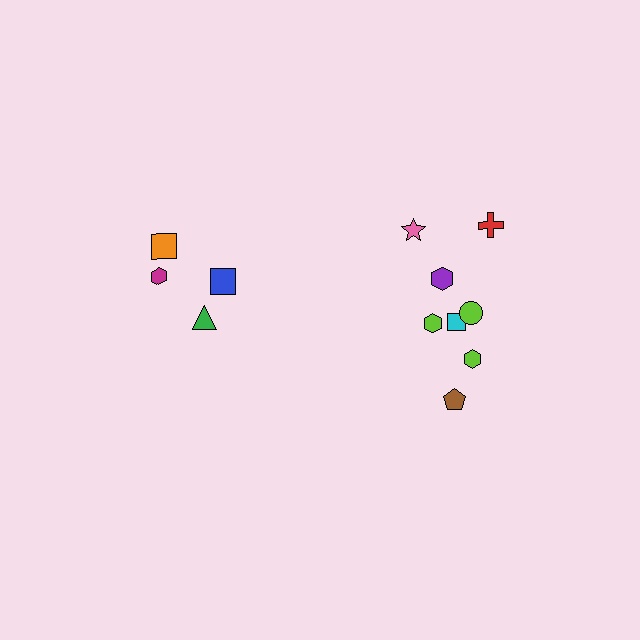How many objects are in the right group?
There are 8 objects.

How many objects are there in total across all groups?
There are 12 objects.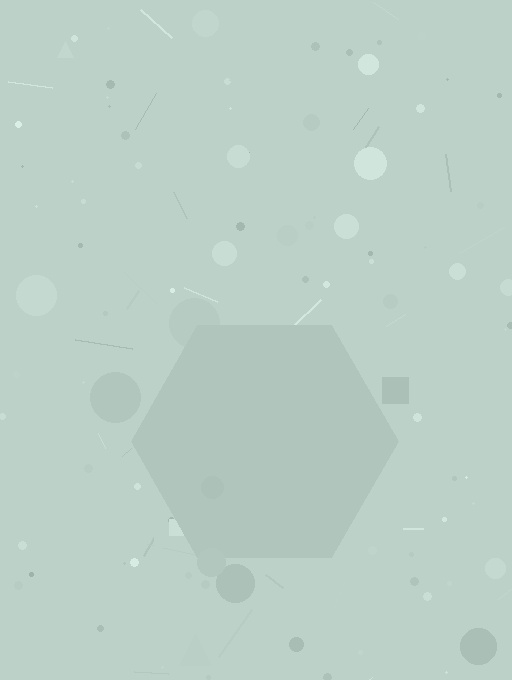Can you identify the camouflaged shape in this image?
The camouflaged shape is a hexagon.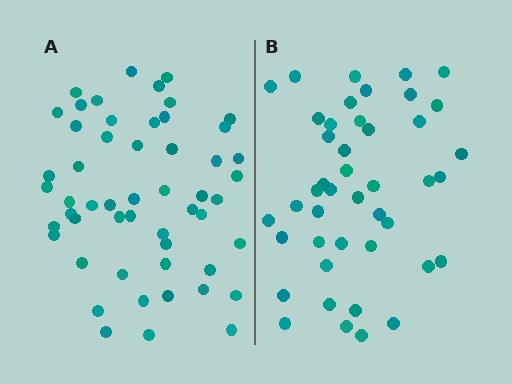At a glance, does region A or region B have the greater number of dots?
Region A (the left region) has more dots.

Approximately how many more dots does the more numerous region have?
Region A has roughly 8 or so more dots than region B.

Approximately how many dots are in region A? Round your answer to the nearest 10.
About 50 dots. (The exact count is 53, which rounds to 50.)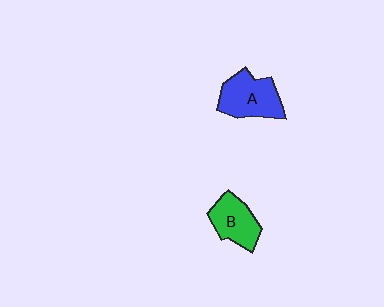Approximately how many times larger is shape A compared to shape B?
Approximately 1.3 times.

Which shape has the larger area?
Shape A (blue).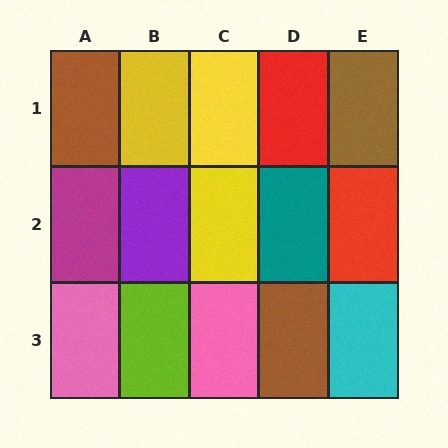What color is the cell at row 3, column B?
Lime.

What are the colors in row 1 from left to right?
Brown, yellow, yellow, red, brown.